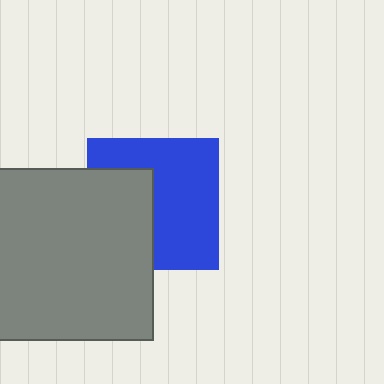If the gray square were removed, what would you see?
You would see the complete blue square.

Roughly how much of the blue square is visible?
About half of it is visible (roughly 61%).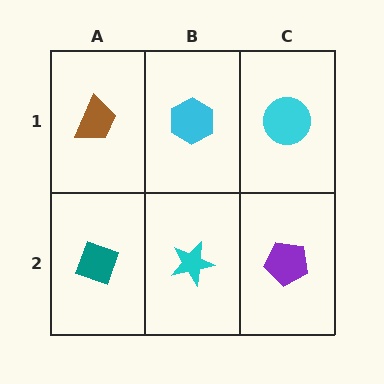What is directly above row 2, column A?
A brown trapezoid.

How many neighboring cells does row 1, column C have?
2.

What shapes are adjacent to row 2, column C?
A cyan circle (row 1, column C), a cyan star (row 2, column B).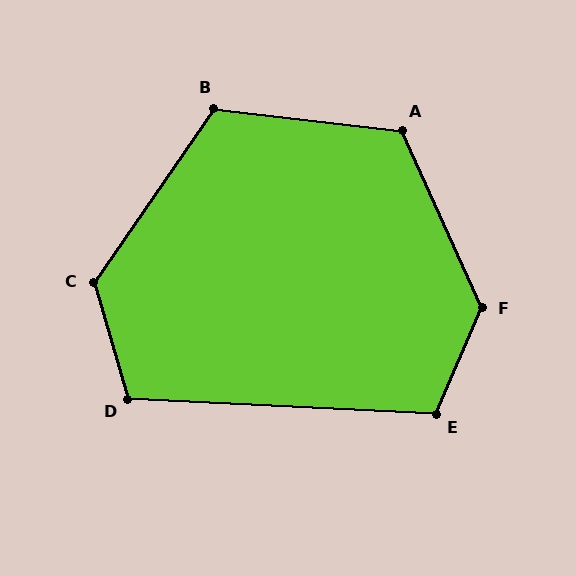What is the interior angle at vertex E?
Approximately 110 degrees (obtuse).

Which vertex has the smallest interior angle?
D, at approximately 109 degrees.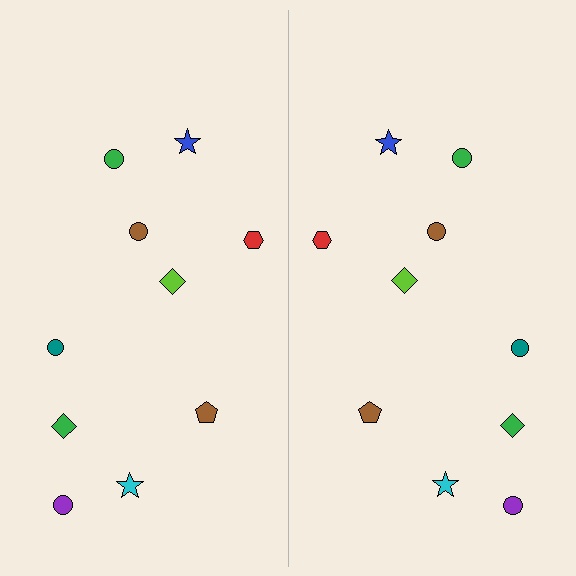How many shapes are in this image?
There are 20 shapes in this image.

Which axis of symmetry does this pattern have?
The pattern has a vertical axis of symmetry running through the center of the image.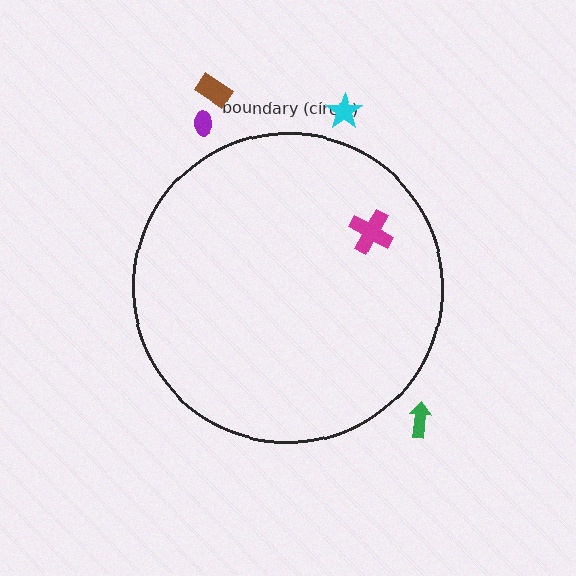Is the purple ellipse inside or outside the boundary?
Outside.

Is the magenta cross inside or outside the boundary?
Inside.